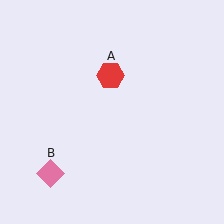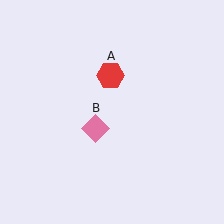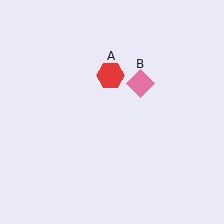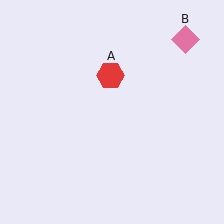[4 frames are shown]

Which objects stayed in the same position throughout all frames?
Red hexagon (object A) remained stationary.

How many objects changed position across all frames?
1 object changed position: pink diamond (object B).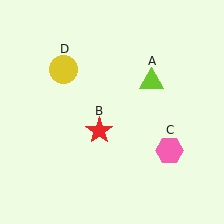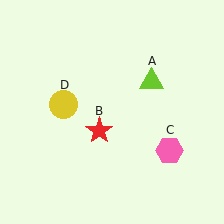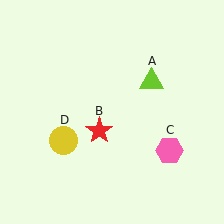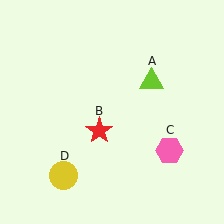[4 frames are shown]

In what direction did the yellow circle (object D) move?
The yellow circle (object D) moved down.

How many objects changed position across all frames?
1 object changed position: yellow circle (object D).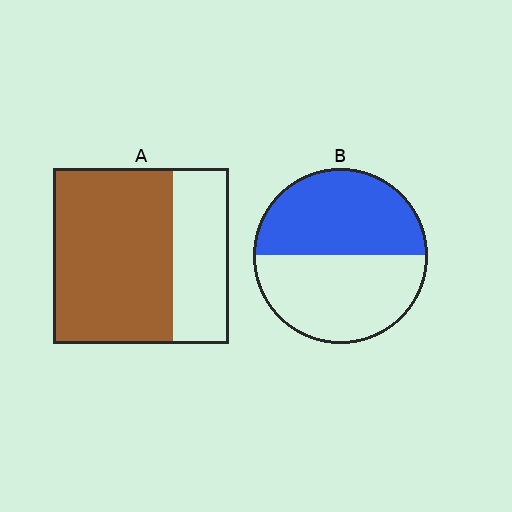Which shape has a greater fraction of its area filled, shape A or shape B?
Shape A.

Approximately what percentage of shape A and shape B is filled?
A is approximately 70% and B is approximately 50%.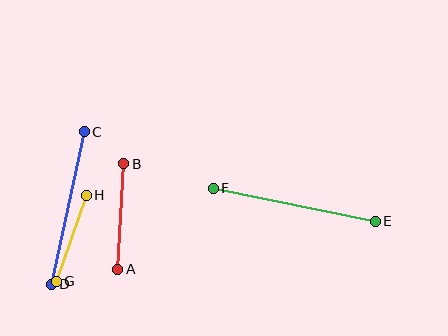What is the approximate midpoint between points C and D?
The midpoint is at approximately (68, 208) pixels.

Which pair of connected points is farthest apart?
Points E and F are farthest apart.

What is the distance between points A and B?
The distance is approximately 106 pixels.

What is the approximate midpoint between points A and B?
The midpoint is at approximately (121, 216) pixels.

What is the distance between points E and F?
The distance is approximately 165 pixels.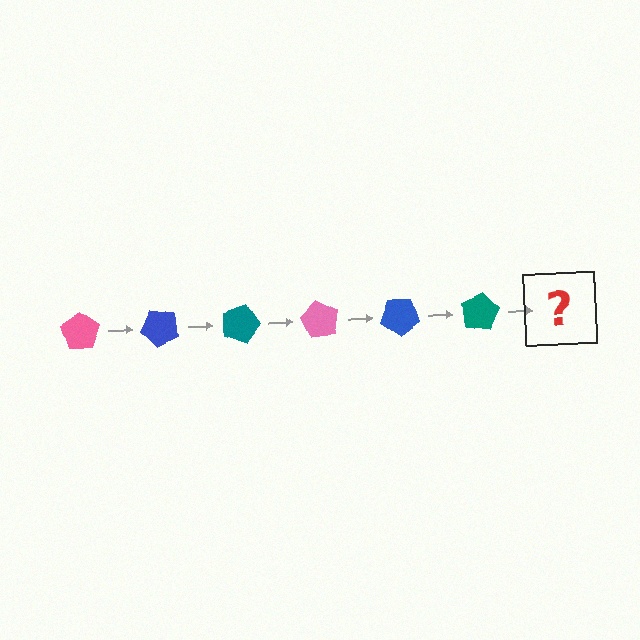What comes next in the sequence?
The next element should be a pink pentagon, rotated 270 degrees from the start.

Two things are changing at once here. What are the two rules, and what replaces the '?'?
The two rules are that it rotates 45 degrees each step and the color cycles through pink, blue, and teal. The '?' should be a pink pentagon, rotated 270 degrees from the start.